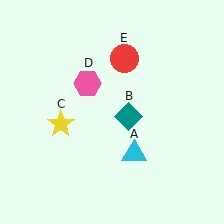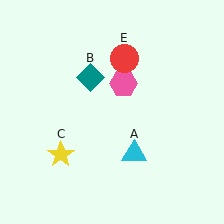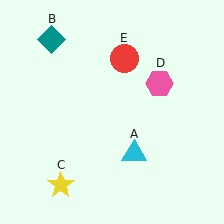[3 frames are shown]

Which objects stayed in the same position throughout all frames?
Cyan triangle (object A) and red circle (object E) remained stationary.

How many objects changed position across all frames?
3 objects changed position: teal diamond (object B), yellow star (object C), pink hexagon (object D).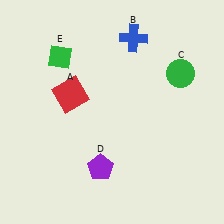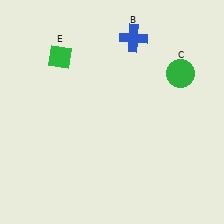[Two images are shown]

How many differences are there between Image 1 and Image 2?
There are 2 differences between the two images.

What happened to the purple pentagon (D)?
The purple pentagon (D) was removed in Image 2. It was in the bottom-left area of Image 1.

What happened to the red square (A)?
The red square (A) was removed in Image 2. It was in the top-left area of Image 1.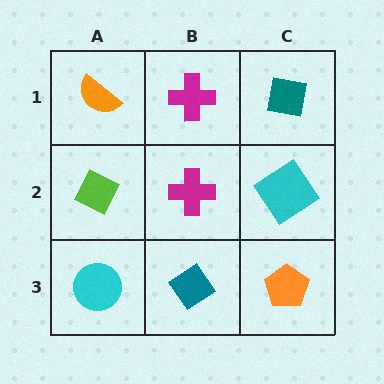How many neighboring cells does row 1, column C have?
2.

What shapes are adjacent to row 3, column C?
A cyan diamond (row 2, column C), a teal diamond (row 3, column B).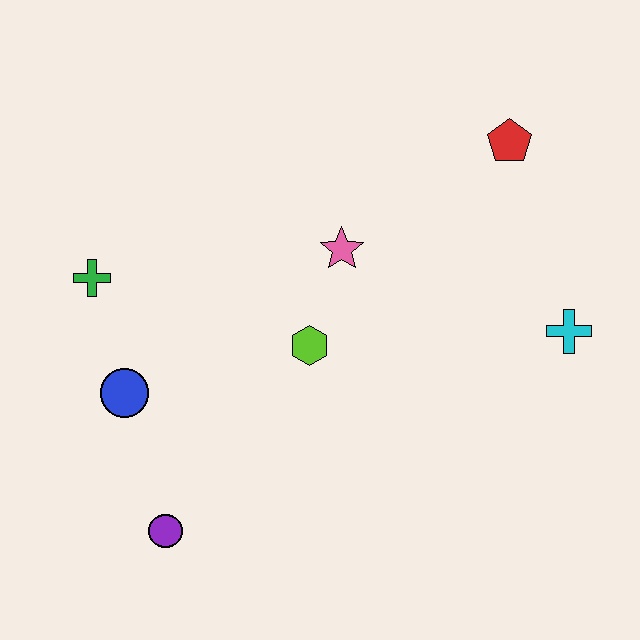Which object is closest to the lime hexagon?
The pink star is closest to the lime hexagon.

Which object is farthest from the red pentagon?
The purple circle is farthest from the red pentagon.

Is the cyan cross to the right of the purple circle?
Yes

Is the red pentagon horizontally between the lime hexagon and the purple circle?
No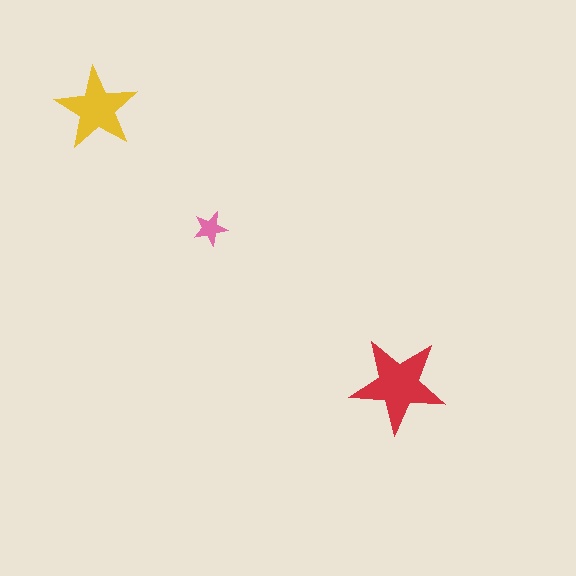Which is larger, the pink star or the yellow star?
The yellow one.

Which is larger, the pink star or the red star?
The red one.